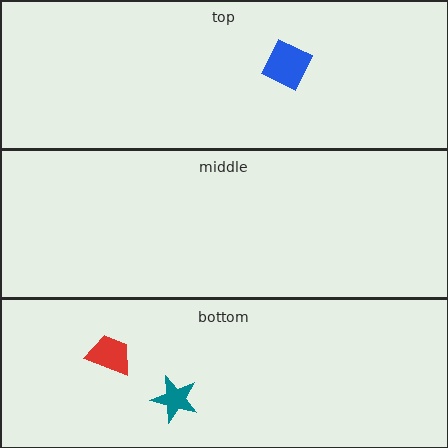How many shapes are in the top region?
1.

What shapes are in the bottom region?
The teal star, the red trapezoid.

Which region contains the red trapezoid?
The bottom region.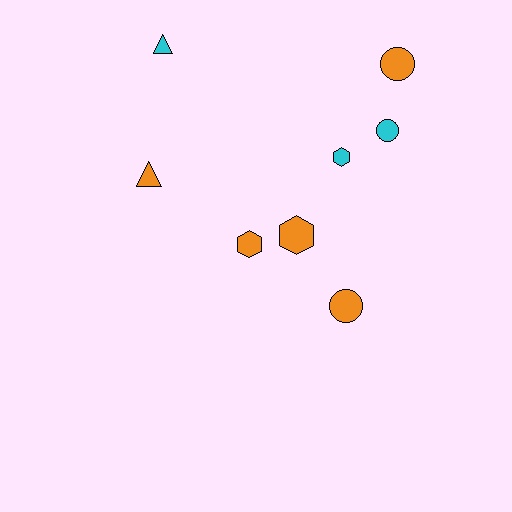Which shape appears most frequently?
Circle, with 3 objects.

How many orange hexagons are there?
There are 2 orange hexagons.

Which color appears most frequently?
Orange, with 5 objects.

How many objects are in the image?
There are 8 objects.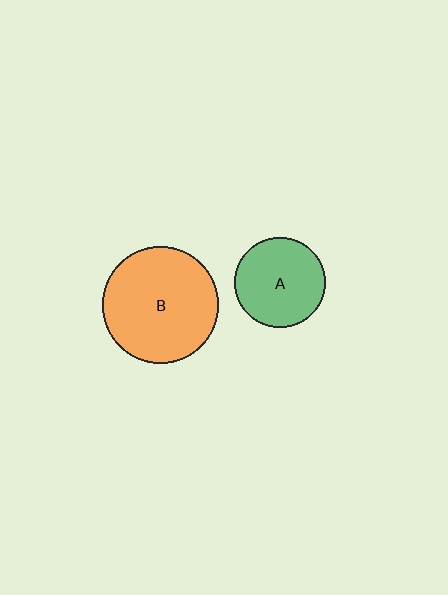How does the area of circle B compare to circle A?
Approximately 1.7 times.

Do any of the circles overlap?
No, none of the circles overlap.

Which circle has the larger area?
Circle B (orange).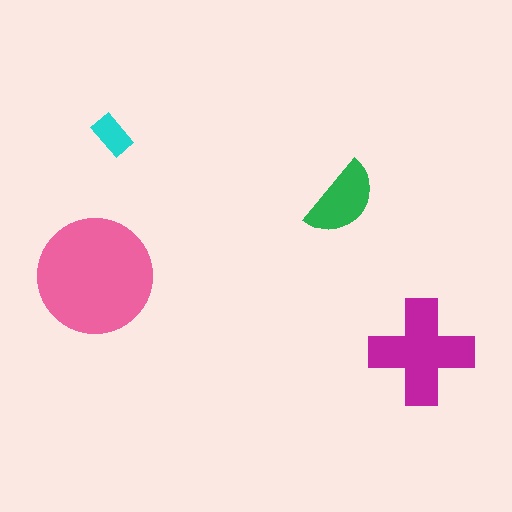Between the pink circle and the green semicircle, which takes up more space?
The pink circle.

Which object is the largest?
The pink circle.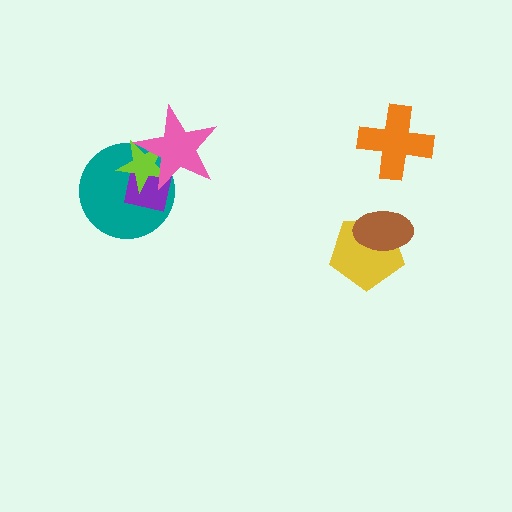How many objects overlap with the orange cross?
0 objects overlap with the orange cross.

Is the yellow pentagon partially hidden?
Yes, it is partially covered by another shape.